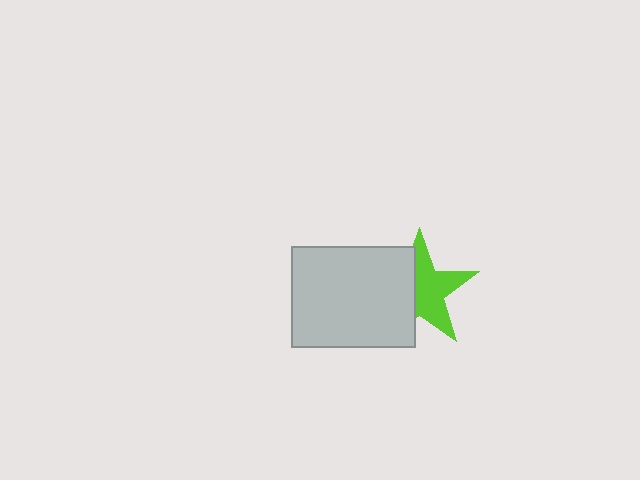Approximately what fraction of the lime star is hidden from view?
Roughly 43% of the lime star is hidden behind the light gray rectangle.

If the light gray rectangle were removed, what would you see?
You would see the complete lime star.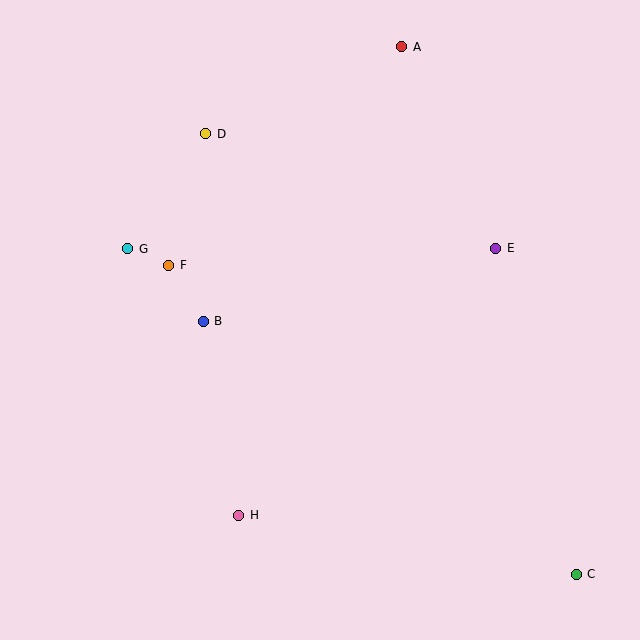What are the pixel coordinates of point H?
Point H is at (239, 515).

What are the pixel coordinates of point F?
Point F is at (169, 265).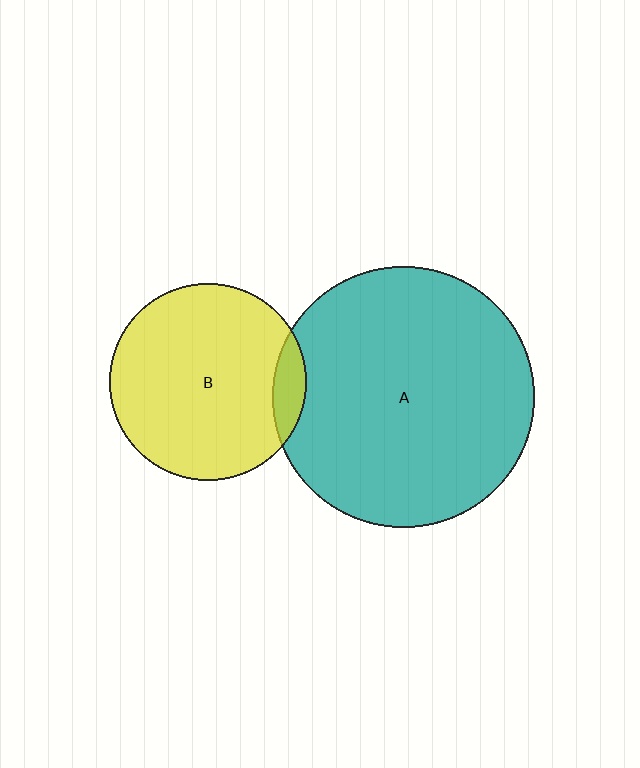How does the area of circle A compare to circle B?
Approximately 1.8 times.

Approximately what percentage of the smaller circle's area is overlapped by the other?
Approximately 10%.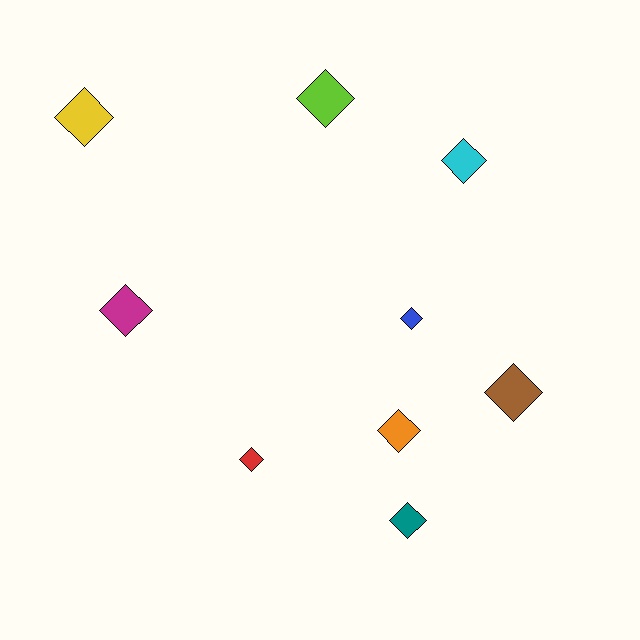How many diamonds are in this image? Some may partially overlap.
There are 9 diamonds.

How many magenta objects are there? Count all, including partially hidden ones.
There is 1 magenta object.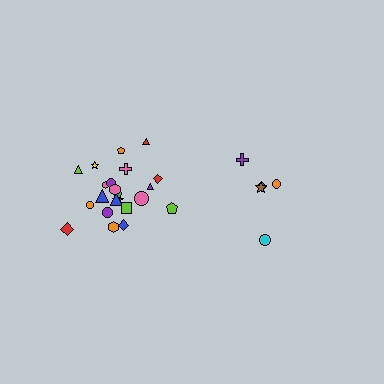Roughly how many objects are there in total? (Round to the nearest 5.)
Roughly 25 objects in total.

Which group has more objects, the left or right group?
The left group.